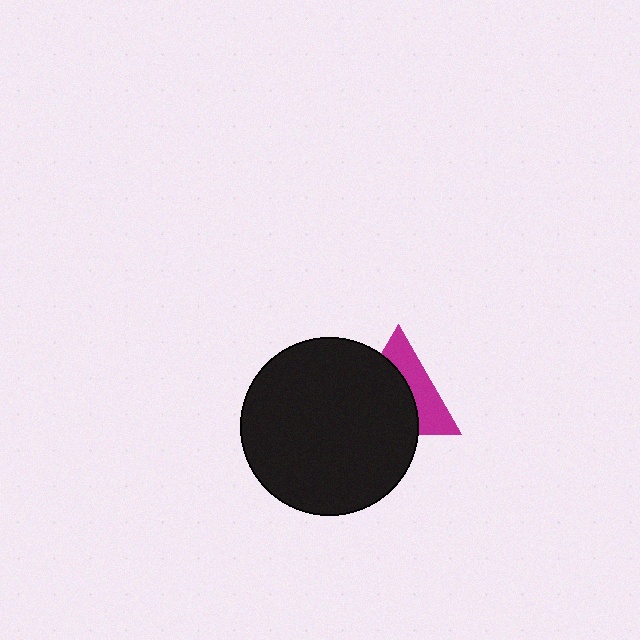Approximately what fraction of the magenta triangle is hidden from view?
Roughly 59% of the magenta triangle is hidden behind the black circle.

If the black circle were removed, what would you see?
You would see the complete magenta triangle.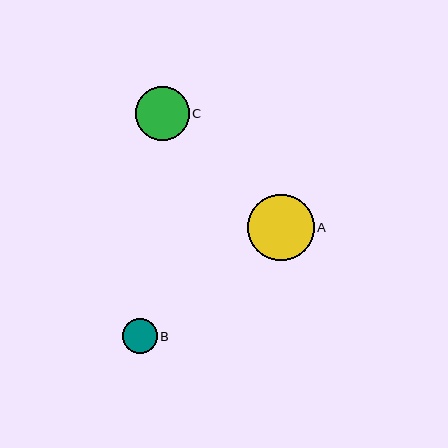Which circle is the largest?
Circle A is the largest with a size of approximately 66 pixels.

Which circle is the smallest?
Circle B is the smallest with a size of approximately 35 pixels.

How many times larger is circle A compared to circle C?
Circle A is approximately 1.2 times the size of circle C.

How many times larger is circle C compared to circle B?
Circle C is approximately 1.6 times the size of circle B.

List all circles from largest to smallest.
From largest to smallest: A, C, B.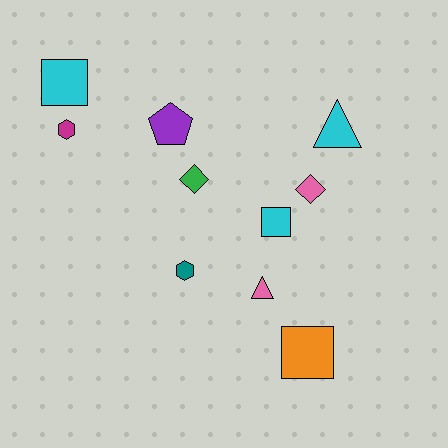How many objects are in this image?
There are 10 objects.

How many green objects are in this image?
There is 1 green object.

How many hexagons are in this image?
There are 2 hexagons.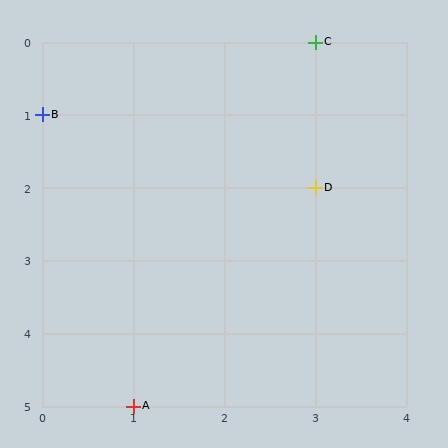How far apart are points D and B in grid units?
Points D and B are 3 columns and 1 row apart (about 3.2 grid units diagonally).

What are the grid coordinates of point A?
Point A is at grid coordinates (1, 5).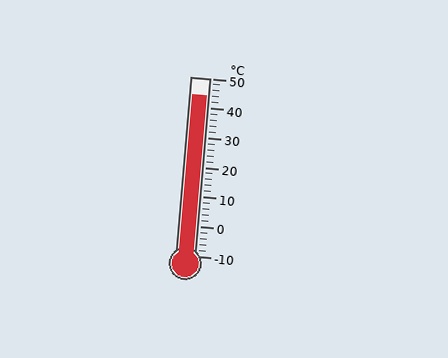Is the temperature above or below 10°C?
The temperature is above 10°C.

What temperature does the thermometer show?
The thermometer shows approximately 44°C.